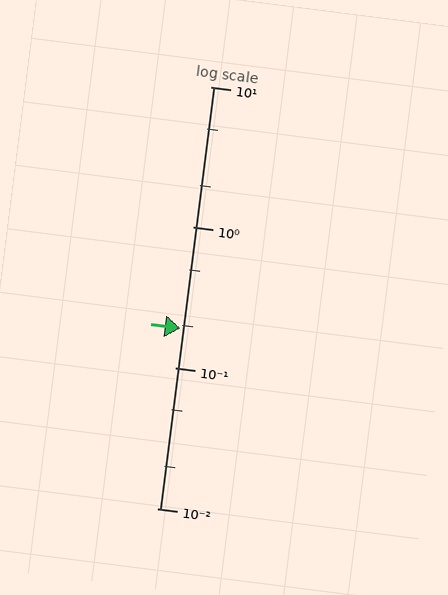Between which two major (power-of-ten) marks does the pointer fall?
The pointer is between 0.1 and 1.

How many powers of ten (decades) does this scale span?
The scale spans 3 decades, from 0.01 to 10.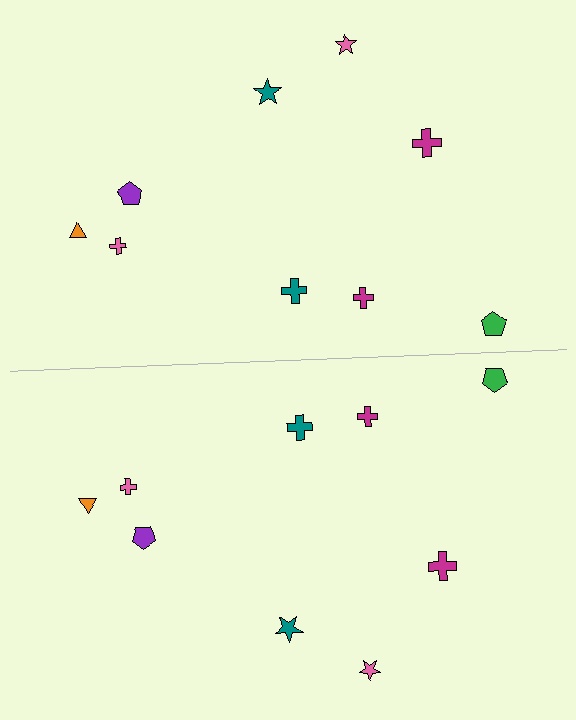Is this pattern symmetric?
Yes, this pattern has bilateral (reflection) symmetry.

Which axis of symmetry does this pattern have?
The pattern has a horizontal axis of symmetry running through the center of the image.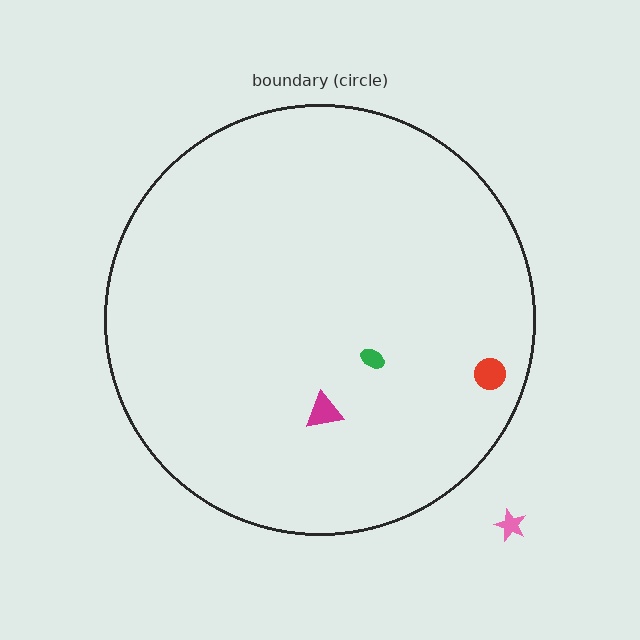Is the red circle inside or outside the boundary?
Inside.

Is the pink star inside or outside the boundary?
Outside.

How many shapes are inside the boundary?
3 inside, 1 outside.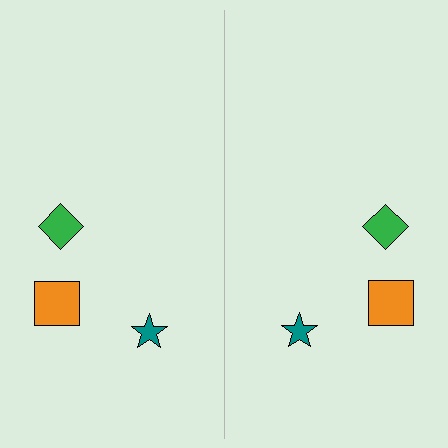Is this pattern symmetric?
Yes, this pattern has bilateral (reflection) symmetry.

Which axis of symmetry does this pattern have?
The pattern has a vertical axis of symmetry running through the center of the image.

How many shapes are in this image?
There are 6 shapes in this image.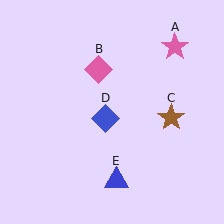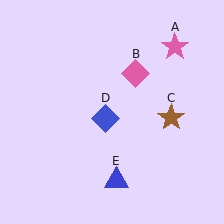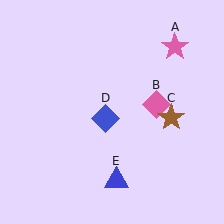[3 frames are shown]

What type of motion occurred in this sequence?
The pink diamond (object B) rotated clockwise around the center of the scene.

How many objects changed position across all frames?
1 object changed position: pink diamond (object B).